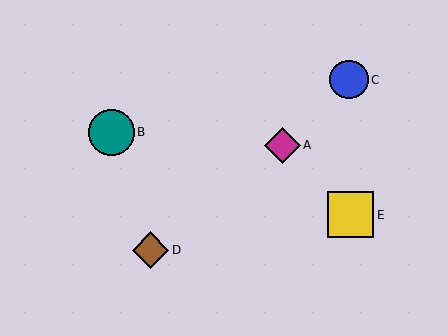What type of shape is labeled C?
Shape C is a blue circle.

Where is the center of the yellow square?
The center of the yellow square is at (351, 215).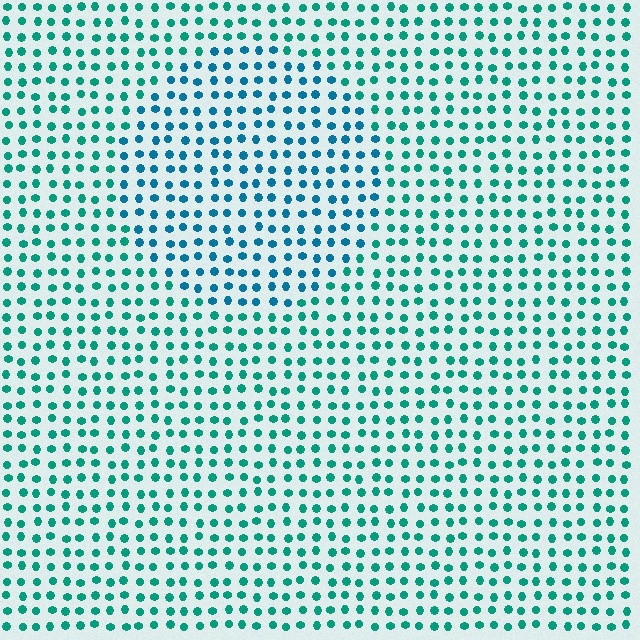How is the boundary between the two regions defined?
The boundary is defined purely by a slight shift in hue (about 28 degrees). Spacing, size, and orientation are identical on both sides.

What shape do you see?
I see a circle.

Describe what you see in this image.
The image is filled with small teal elements in a uniform arrangement. A circle-shaped region is visible where the elements are tinted to a slightly different hue, forming a subtle color boundary.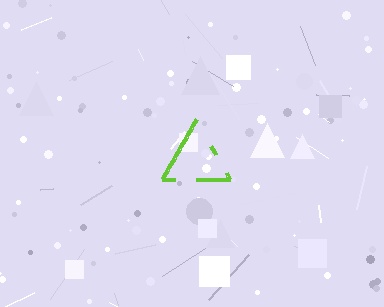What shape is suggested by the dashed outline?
The dashed outline suggests a triangle.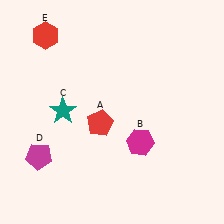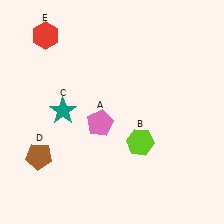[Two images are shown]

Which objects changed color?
A changed from red to pink. B changed from magenta to lime. D changed from magenta to brown.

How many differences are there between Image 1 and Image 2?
There are 3 differences between the two images.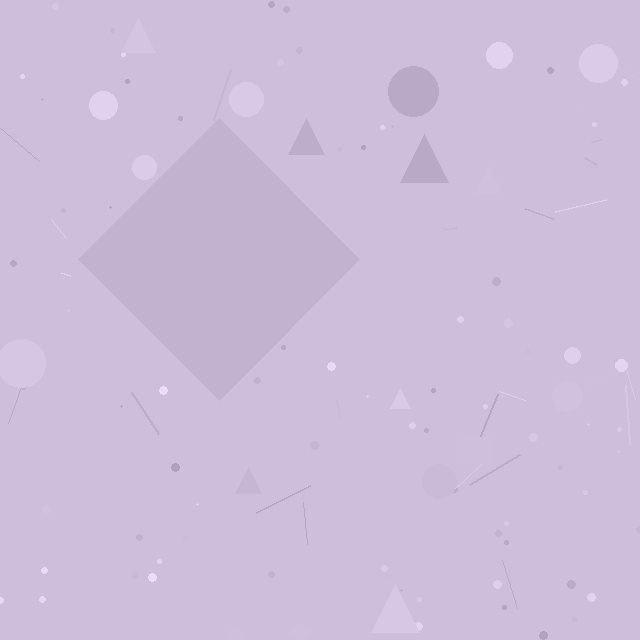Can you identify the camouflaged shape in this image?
The camouflaged shape is a diamond.